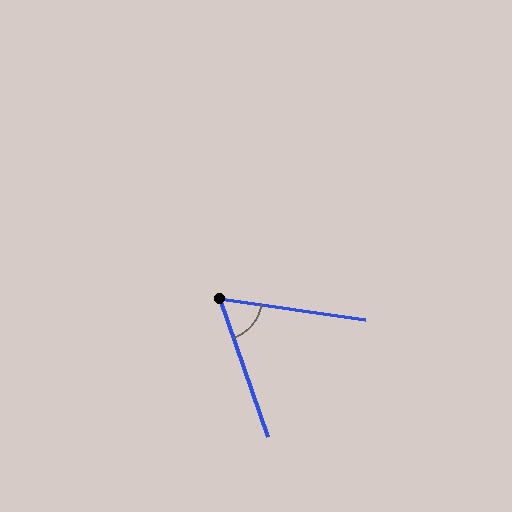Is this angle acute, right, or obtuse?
It is acute.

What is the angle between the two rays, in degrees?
Approximately 63 degrees.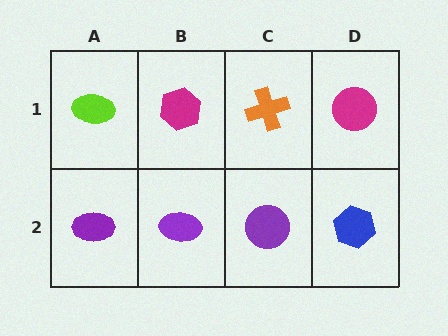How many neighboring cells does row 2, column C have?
3.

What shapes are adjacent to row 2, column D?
A magenta circle (row 1, column D), a purple circle (row 2, column C).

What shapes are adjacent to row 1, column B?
A purple ellipse (row 2, column B), a lime ellipse (row 1, column A), an orange cross (row 1, column C).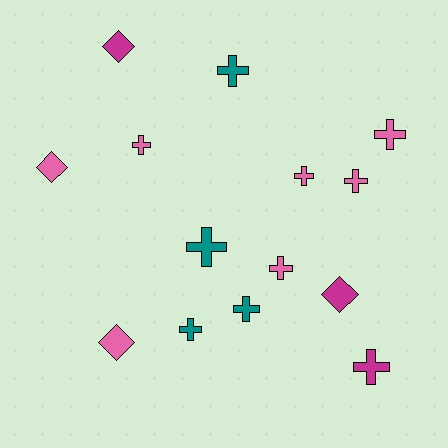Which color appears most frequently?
Pink, with 7 objects.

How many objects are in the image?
There are 14 objects.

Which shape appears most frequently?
Cross, with 10 objects.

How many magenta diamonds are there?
There are 2 magenta diamonds.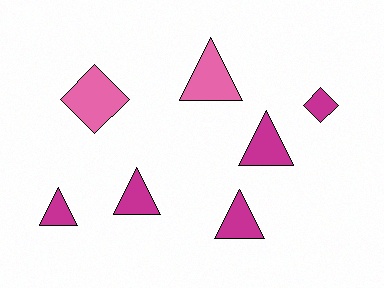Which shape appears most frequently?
Triangle, with 5 objects.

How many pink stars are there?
There are no pink stars.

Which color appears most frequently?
Magenta, with 5 objects.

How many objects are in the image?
There are 7 objects.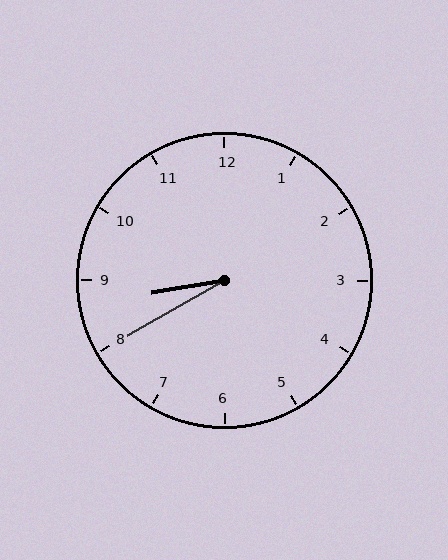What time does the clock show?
8:40.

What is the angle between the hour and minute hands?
Approximately 20 degrees.